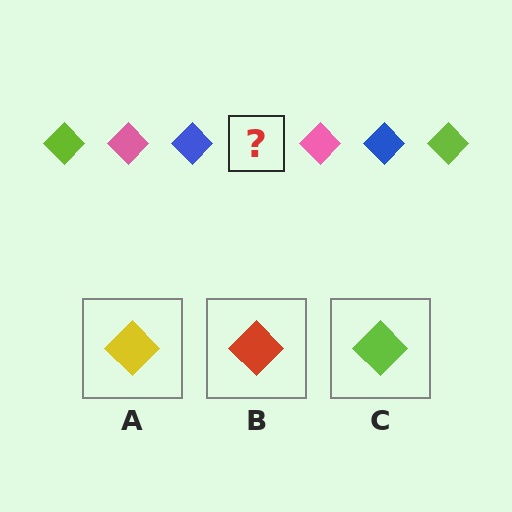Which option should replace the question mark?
Option C.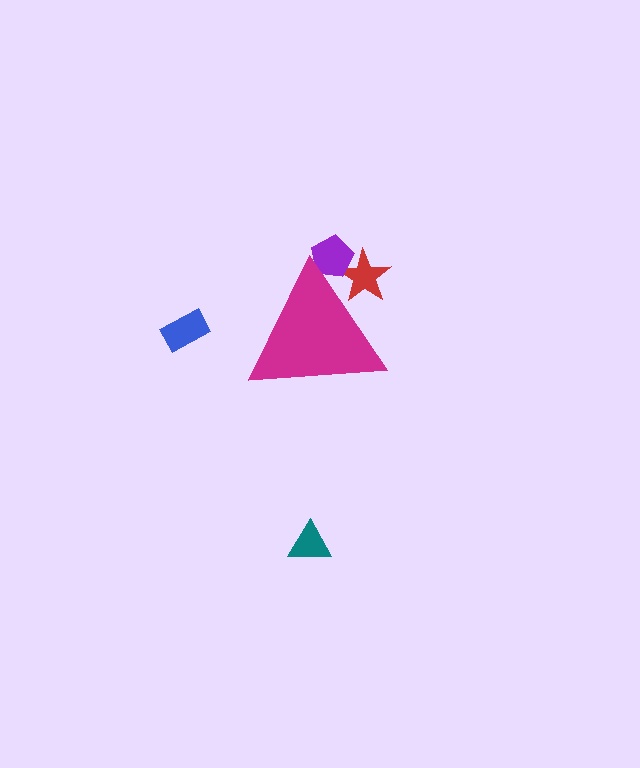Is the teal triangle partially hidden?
No, the teal triangle is fully visible.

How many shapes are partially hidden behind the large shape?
2 shapes are partially hidden.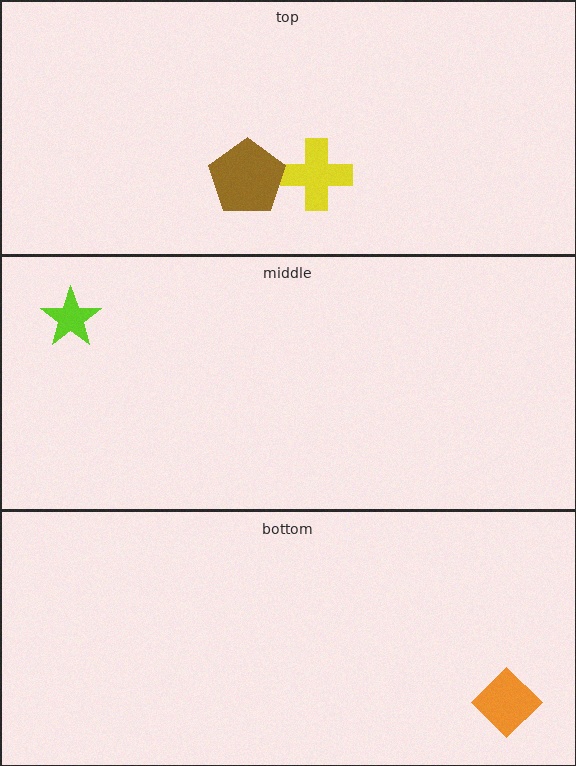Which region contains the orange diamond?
The bottom region.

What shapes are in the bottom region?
The orange diamond.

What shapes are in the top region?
The yellow cross, the brown pentagon.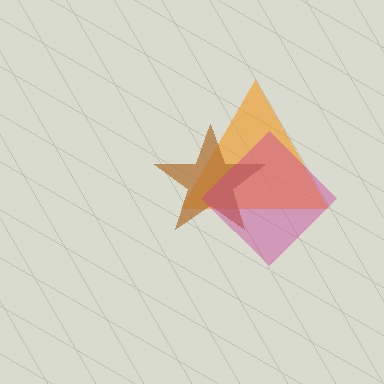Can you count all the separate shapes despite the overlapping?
Yes, there are 3 separate shapes.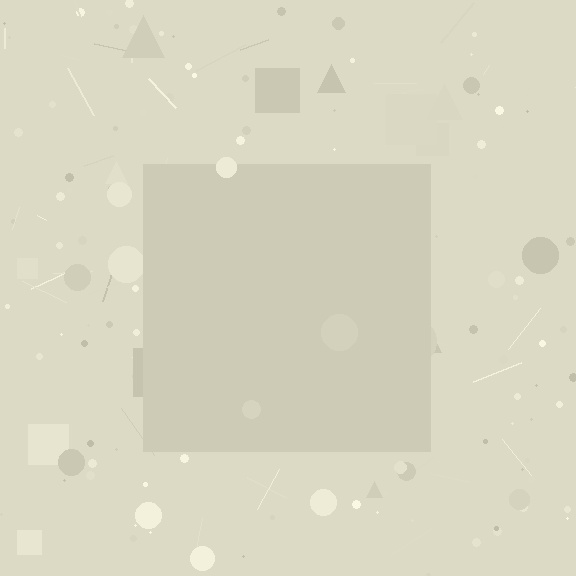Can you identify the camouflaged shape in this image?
The camouflaged shape is a square.